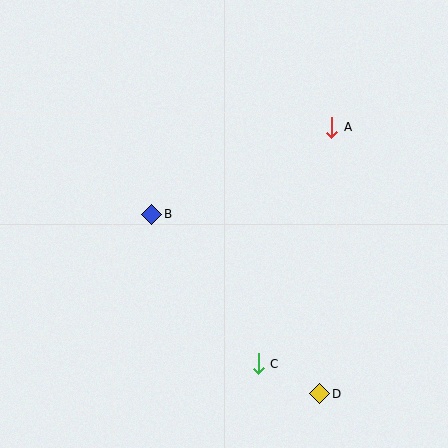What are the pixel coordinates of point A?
Point A is at (332, 127).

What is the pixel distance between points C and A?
The distance between C and A is 248 pixels.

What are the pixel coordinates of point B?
Point B is at (152, 214).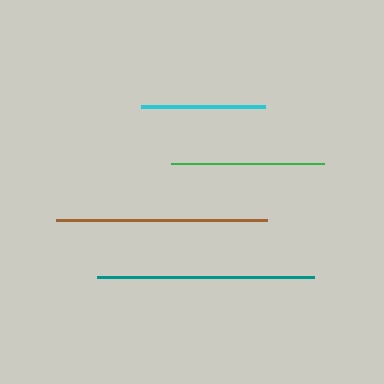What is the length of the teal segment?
The teal segment is approximately 217 pixels long.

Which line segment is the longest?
The teal line is the longest at approximately 217 pixels.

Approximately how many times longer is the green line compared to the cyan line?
The green line is approximately 1.2 times the length of the cyan line.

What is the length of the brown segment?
The brown segment is approximately 211 pixels long.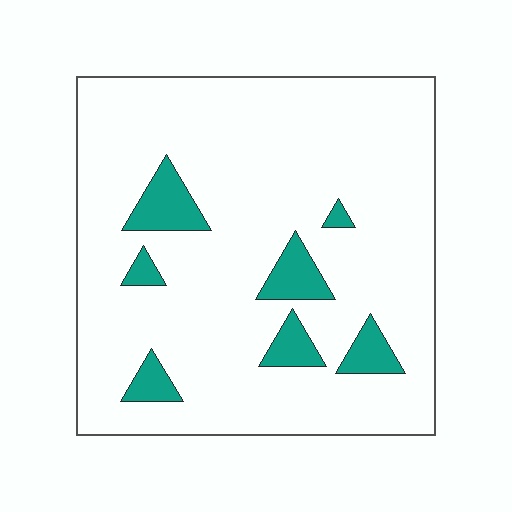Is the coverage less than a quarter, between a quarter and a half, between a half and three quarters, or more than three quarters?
Less than a quarter.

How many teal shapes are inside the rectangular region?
7.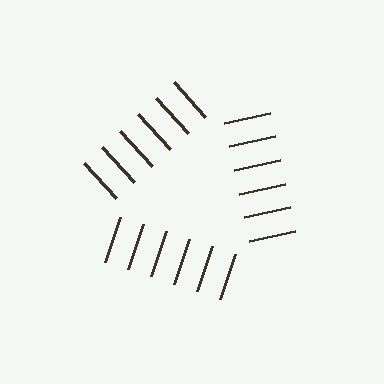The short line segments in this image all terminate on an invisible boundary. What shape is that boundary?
An illusory triangle — the line segments terminate on its edges but no continuous stroke is drawn.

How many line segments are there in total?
18 — 6 along each of the 3 edges.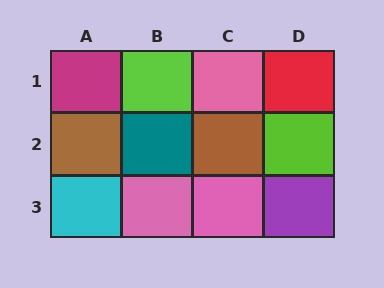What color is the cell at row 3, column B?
Pink.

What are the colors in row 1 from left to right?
Magenta, lime, pink, red.